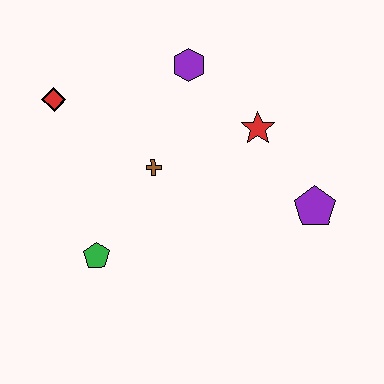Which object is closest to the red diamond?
The brown cross is closest to the red diamond.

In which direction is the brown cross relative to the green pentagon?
The brown cross is above the green pentagon.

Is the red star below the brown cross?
No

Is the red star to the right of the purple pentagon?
No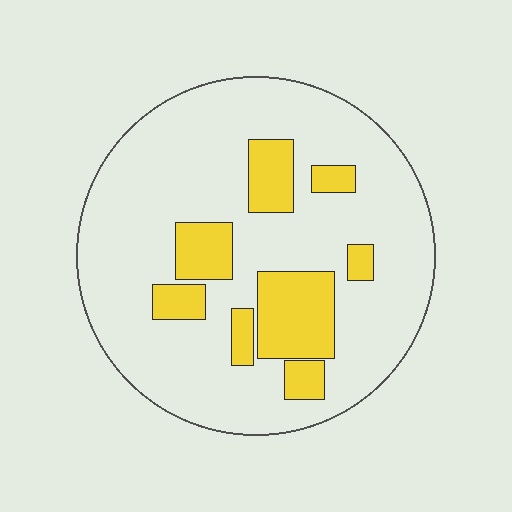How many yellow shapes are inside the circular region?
8.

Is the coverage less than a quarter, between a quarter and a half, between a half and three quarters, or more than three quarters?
Less than a quarter.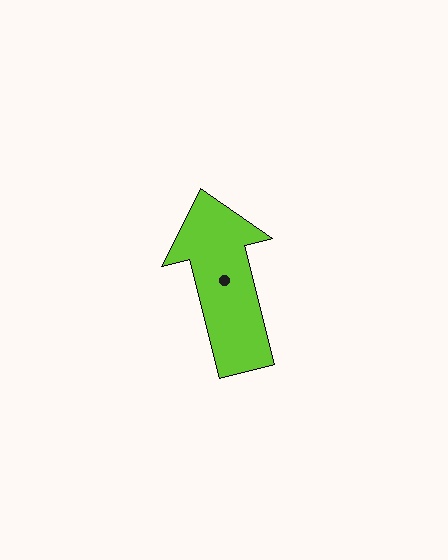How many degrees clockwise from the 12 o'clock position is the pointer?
Approximately 346 degrees.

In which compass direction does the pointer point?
North.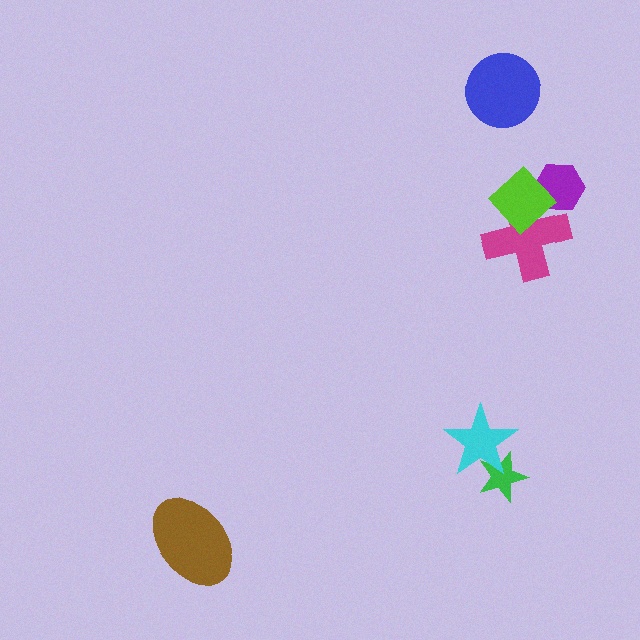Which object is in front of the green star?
The cyan star is in front of the green star.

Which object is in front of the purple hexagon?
The lime diamond is in front of the purple hexagon.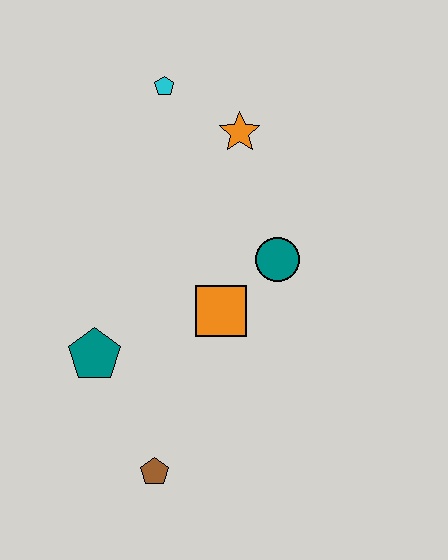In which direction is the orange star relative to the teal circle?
The orange star is above the teal circle.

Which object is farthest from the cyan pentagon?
The brown pentagon is farthest from the cyan pentagon.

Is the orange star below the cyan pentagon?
Yes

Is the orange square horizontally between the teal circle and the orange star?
No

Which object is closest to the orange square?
The teal circle is closest to the orange square.